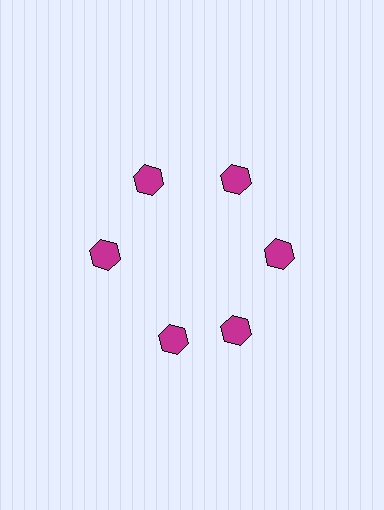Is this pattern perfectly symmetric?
No. The 6 magenta hexagons are arranged in a ring, but one element near the 7 o'clock position is rotated out of alignment along the ring, breaking the 6-fold rotational symmetry.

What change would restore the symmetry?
The symmetry would be restored by rotating it back into even spacing with its neighbors so that all 6 hexagons sit at equal angles and equal distance from the center.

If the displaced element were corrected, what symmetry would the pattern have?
It would have 6-fold rotational symmetry — the pattern would map onto itself every 60 degrees.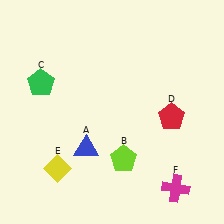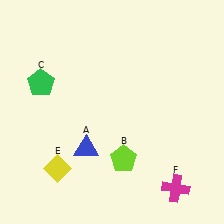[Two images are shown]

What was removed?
The red pentagon (D) was removed in Image 2.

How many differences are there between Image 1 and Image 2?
There is 1 difference between the two images.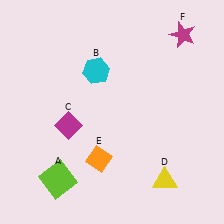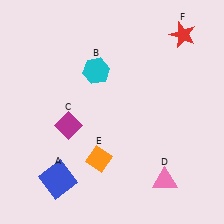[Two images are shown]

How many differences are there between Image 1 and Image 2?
There are 3 differences between the two images.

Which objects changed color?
A changed from lime to blue. D changed from yellow to pink. F changed from magenta to red.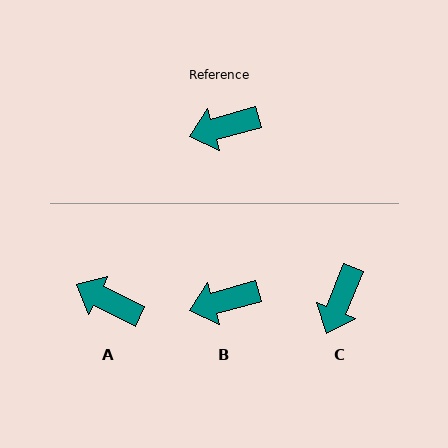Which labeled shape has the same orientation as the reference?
B.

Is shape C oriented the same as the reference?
No, it is off by about 51 degrees.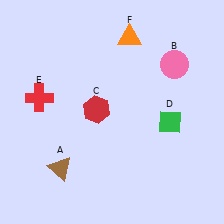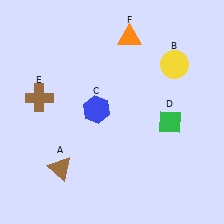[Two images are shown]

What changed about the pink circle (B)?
In Image 1, B is pink. In Image 2, it changed to yellow.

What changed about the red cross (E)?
In Image 1, E is red. In Image 2, it changed to brown.